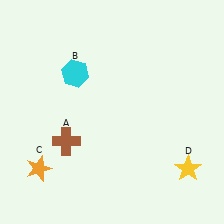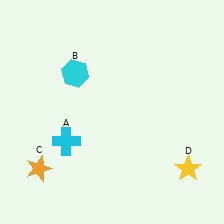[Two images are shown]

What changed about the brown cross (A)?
In Image 1, A is brown. In Image 2, it changed to cyan.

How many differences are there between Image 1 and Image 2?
There is 1 difference between the two images.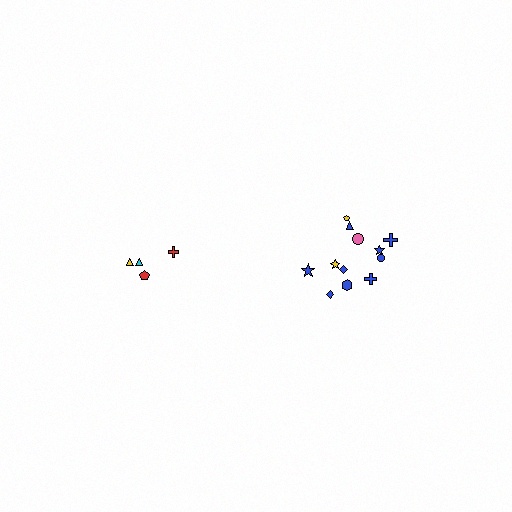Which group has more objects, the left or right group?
The right group.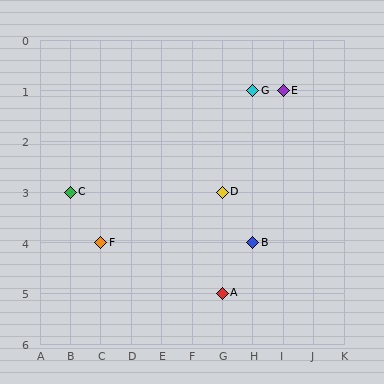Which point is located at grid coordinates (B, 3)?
Point C is at (B, 3).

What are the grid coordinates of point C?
Point C is at grid coordinates (B, 3).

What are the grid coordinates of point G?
Point G is at grid coordinates (H, 1).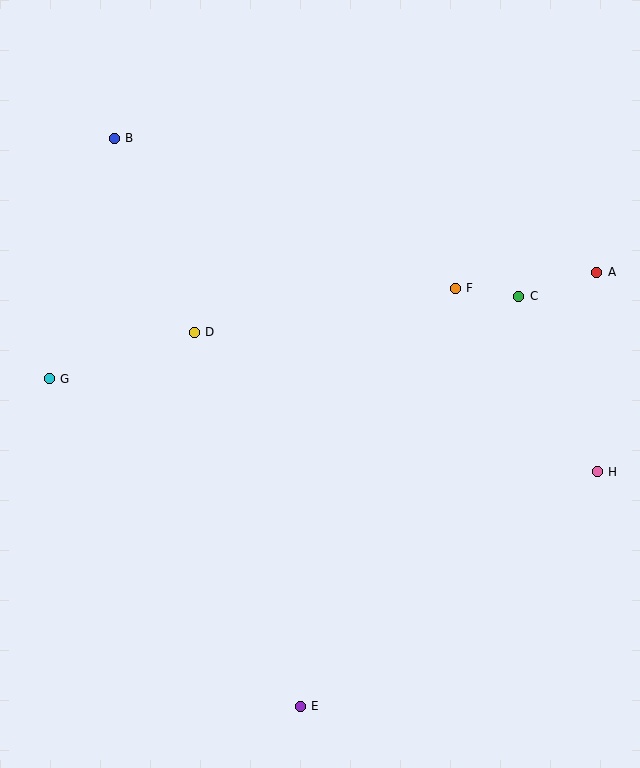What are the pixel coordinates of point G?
Point G is at (49, 379).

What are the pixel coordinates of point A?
Point A is at (597, 272).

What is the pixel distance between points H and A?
The distance between H and A is 200 pixels.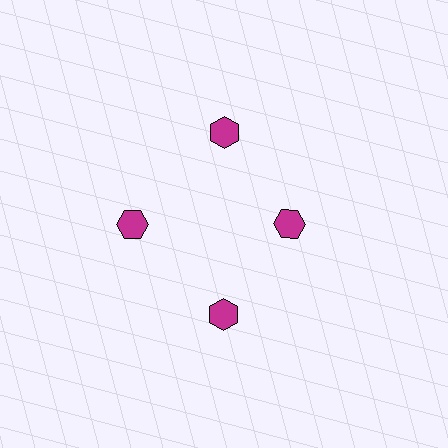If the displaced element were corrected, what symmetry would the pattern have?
It would have 4-fold rotational symmetry — the pattern would map onto itself every 90 degrees.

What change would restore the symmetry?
The symmetry would be restored by moving it outward, back onto the ring so that all 4 hexagons sit at equal angles and equal distance from the center.